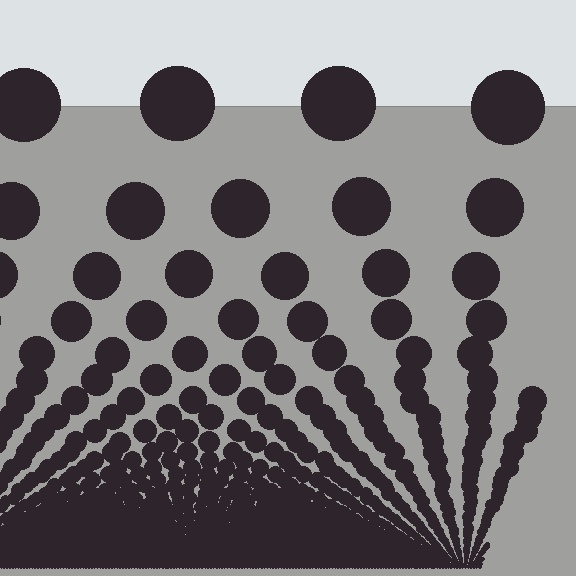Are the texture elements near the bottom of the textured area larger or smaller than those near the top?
Smaller. The gradient is inverted — elements near the bottom are smaller and denser.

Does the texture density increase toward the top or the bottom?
Density increases toward the bottom.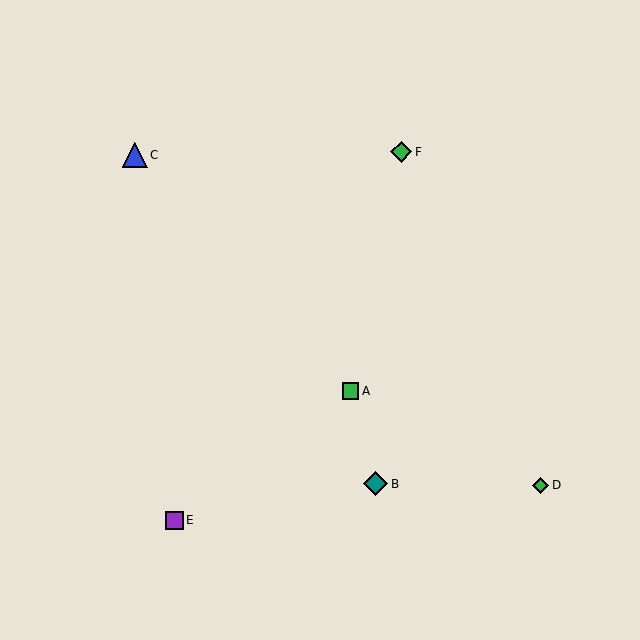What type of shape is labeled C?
Shape C is a blue triangle.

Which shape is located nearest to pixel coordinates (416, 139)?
The green diamond (labeled F) at (401, 152) is nearest to that location.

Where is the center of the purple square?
The center of the purple square is at (174, 520).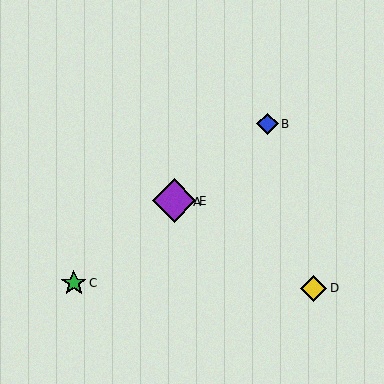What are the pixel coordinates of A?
Object A is at (173, 202).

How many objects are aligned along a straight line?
4 objects (A, B, C, E) are aligned along a straight line.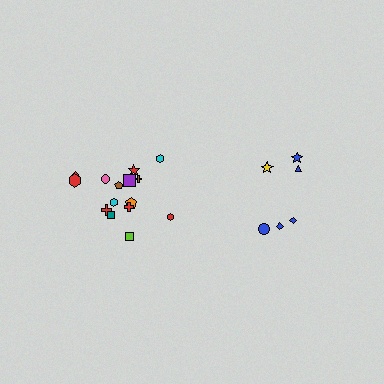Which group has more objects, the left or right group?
The left group.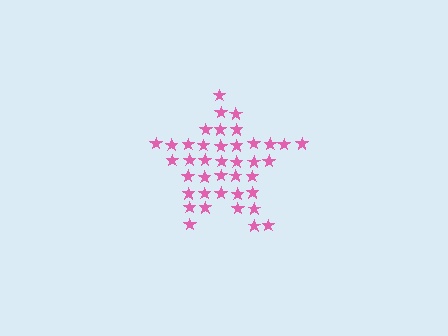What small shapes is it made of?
It is made of small stars.